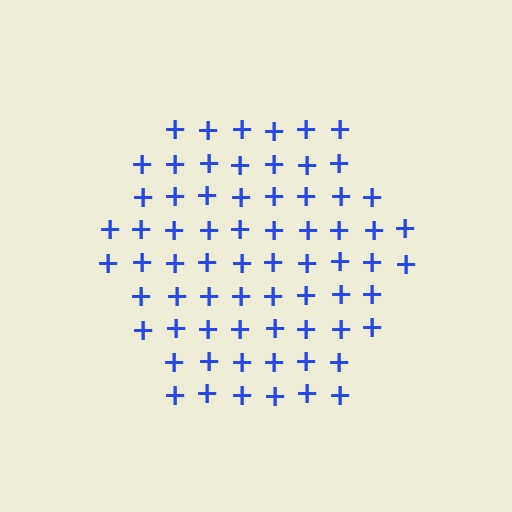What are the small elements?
The small elements are plus signs.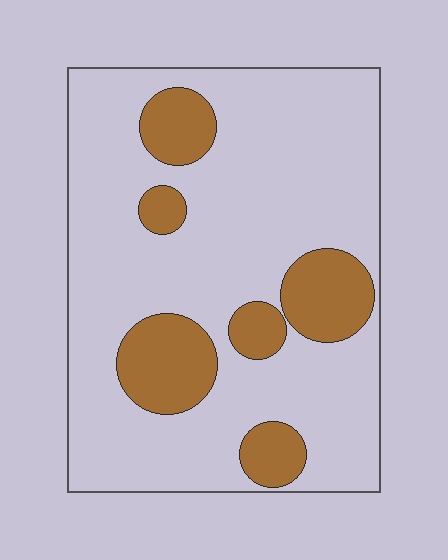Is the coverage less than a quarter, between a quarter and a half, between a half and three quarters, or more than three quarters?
Less than a quarter.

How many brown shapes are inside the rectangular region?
6.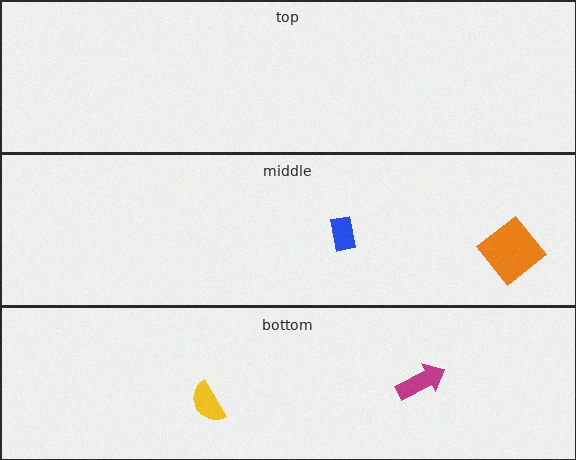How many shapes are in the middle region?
2.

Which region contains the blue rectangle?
The middle region.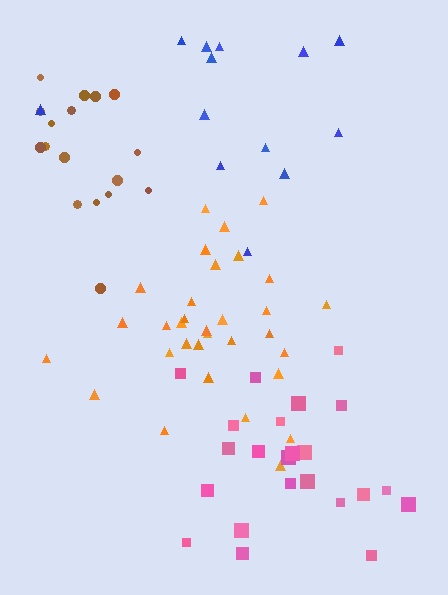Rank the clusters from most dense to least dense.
brown, orange, pink, blue.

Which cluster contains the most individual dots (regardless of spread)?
Orange (32).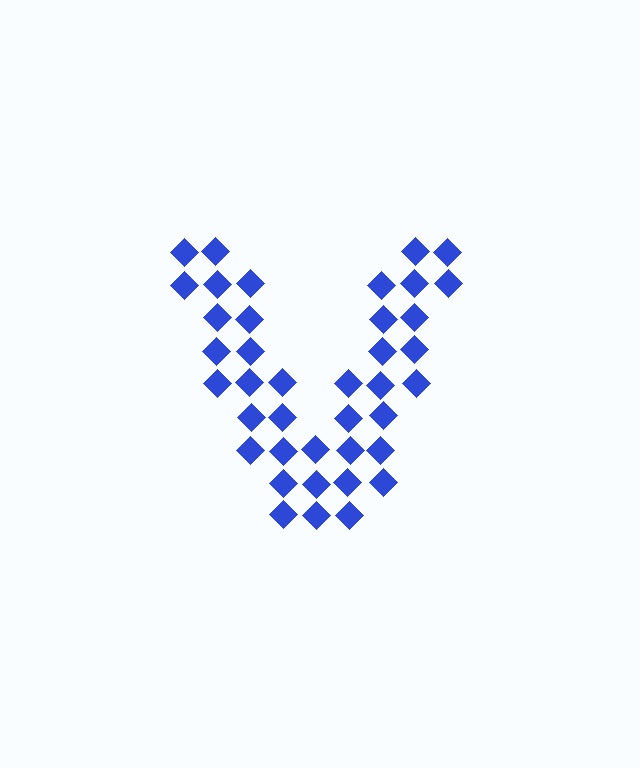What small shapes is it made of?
It is made of small diamonds.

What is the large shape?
The large shape is the letter V.